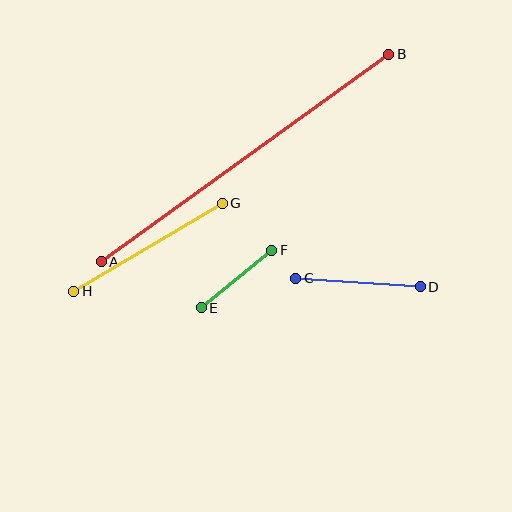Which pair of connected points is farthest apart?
Points A and B are farthest apart.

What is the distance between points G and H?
The distance is approximately 173 pixels.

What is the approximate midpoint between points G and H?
The midpoint is at approximately (148, 247) pixels.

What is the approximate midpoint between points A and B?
The midpoint is at approximately (245, 158) pixels.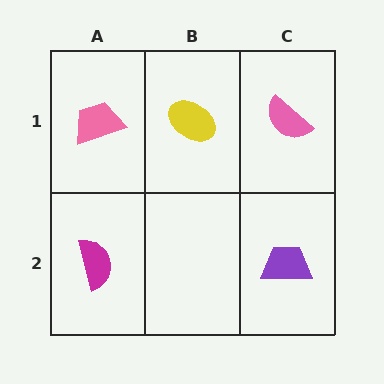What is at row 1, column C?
A pink semicircle.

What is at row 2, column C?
A purple trapezoid.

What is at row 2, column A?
A magenta semicircle.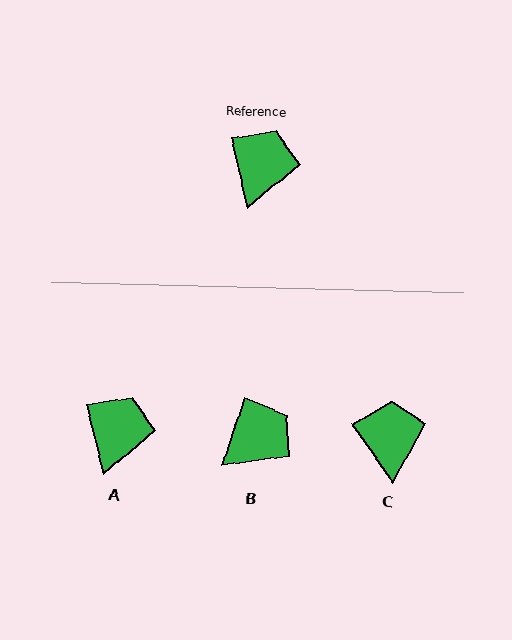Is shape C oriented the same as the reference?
No, it is off by about 21 degrees.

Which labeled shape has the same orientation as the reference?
A.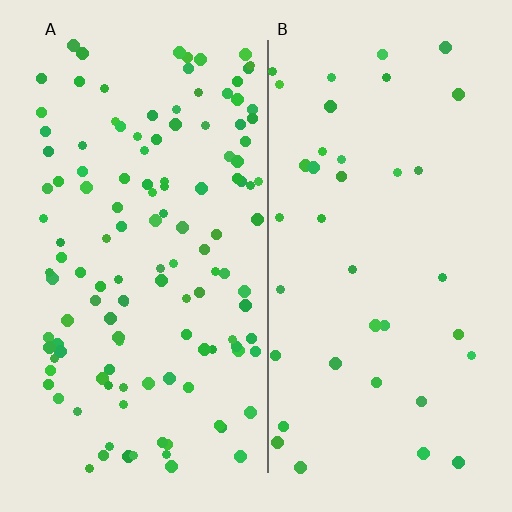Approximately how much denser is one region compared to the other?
Approximately 3.3× — region A over region B.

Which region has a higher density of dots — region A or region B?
A (the left).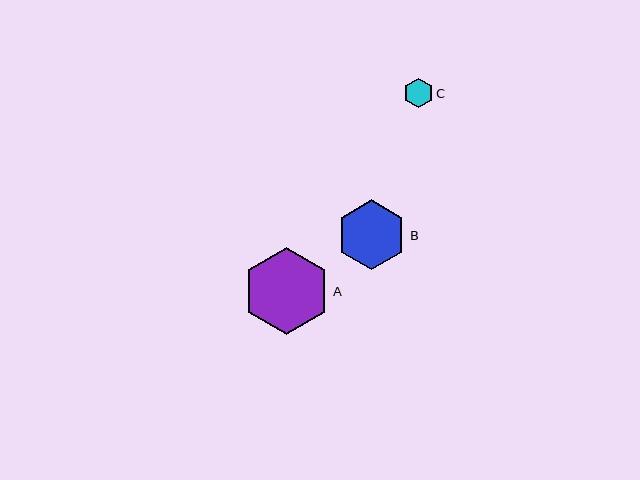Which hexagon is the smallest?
Hexagon C is the smallest with a size of approximately 29 pixels.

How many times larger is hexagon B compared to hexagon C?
Hexagon B is approximately 2.4 times the size of hexagon C.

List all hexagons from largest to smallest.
From largest to smallest: A, B, C.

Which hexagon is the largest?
Hexagon A is the largest with a size of approximately 87 pixels.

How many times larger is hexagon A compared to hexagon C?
Hexagon A is approximately 3.0 times the size of hexagon C.